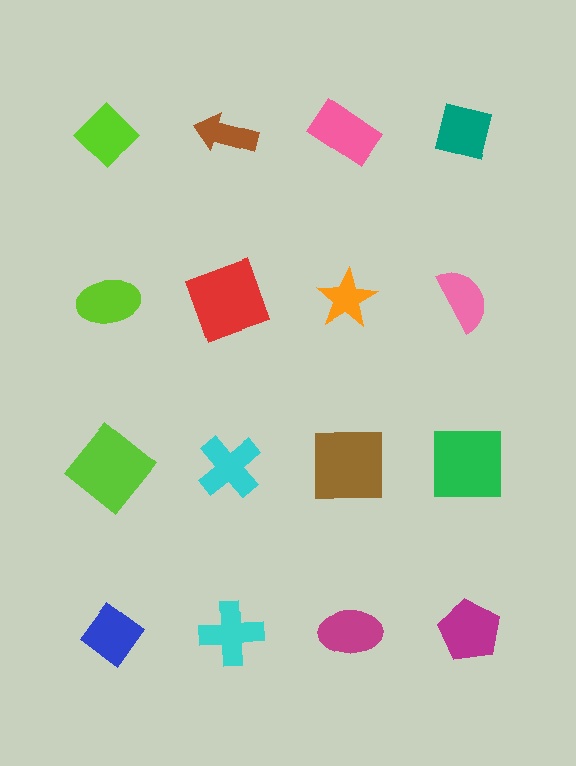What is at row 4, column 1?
A blue diamond.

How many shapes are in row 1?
4 shapes.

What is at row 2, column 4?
A pink semicircle.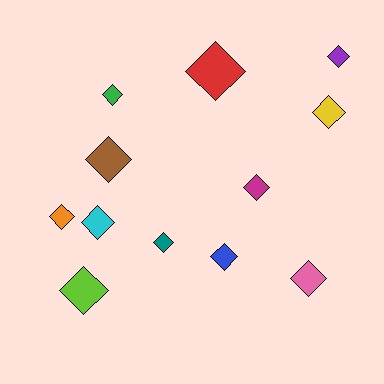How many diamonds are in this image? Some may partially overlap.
There are 12 diamonds.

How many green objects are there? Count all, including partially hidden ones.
There is 1 green object.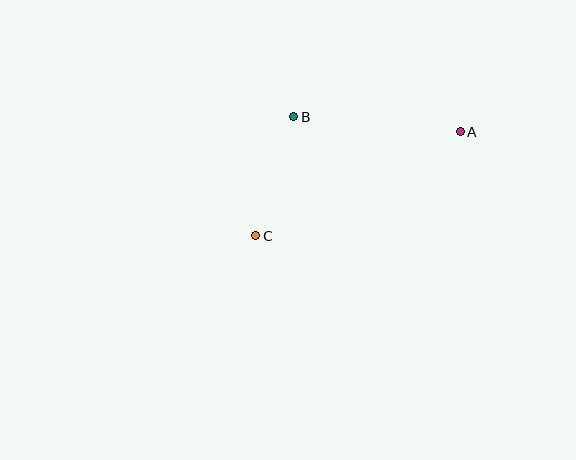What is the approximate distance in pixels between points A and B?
The distance between A and B is approximately 167 pixels.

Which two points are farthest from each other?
Points A and C are farthest from each other.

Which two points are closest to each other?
Points B and C are closest to each other.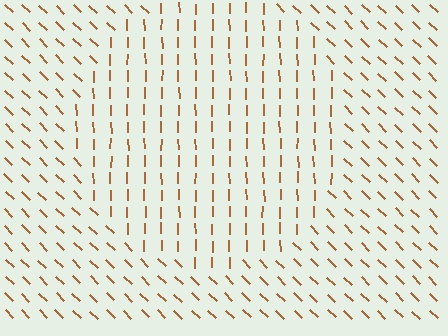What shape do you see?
I see a circle.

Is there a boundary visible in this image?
Yes, there is a texture boundary formed by a change in line orientation.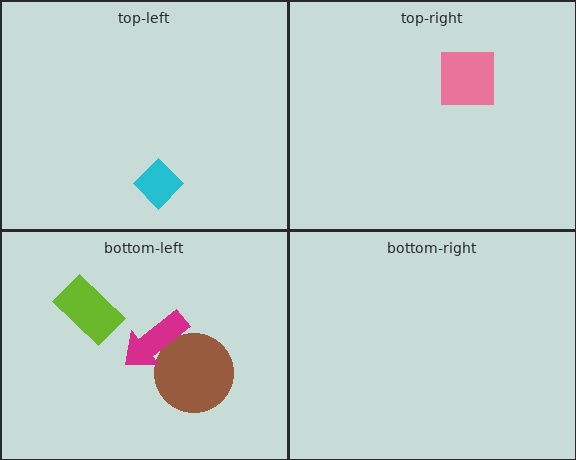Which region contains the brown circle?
The bottom-left region.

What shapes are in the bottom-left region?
The brown circle, the lime rectangle, the magenta arrow.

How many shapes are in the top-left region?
1.